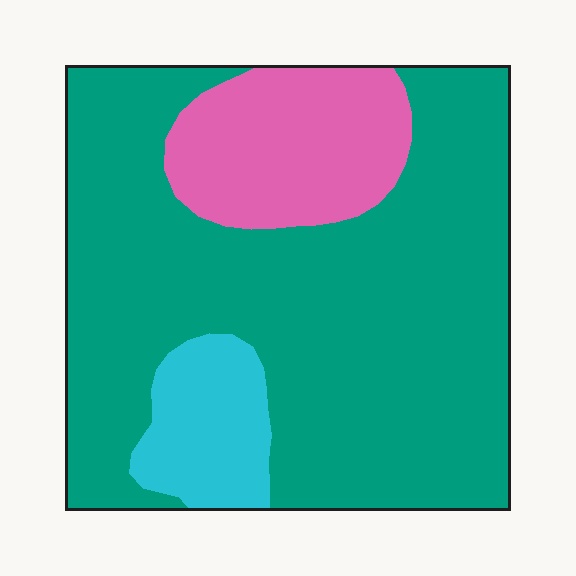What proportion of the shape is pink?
Pink covers about 15% of the shape.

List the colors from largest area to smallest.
From largest to smallest: teal, pink, cyan.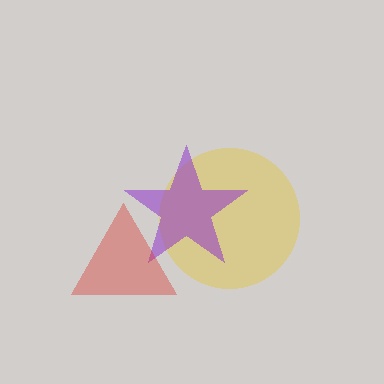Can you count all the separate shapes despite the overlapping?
Yes, there are 3 separate shapes.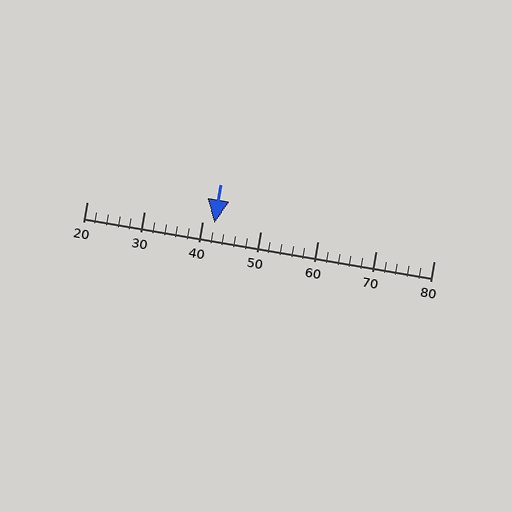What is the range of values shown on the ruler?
The ruler shows values from 20 to 80.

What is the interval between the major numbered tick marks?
The major tick marks are spaced 10 units apart.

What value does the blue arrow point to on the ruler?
The blue arrow points to approximately 42.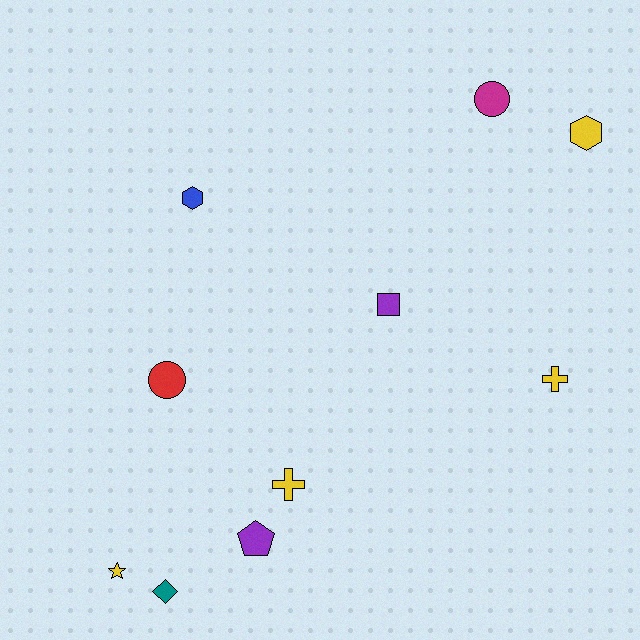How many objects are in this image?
There are 10 objects.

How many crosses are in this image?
There are 2 crosses.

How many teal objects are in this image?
There is 1 teal object.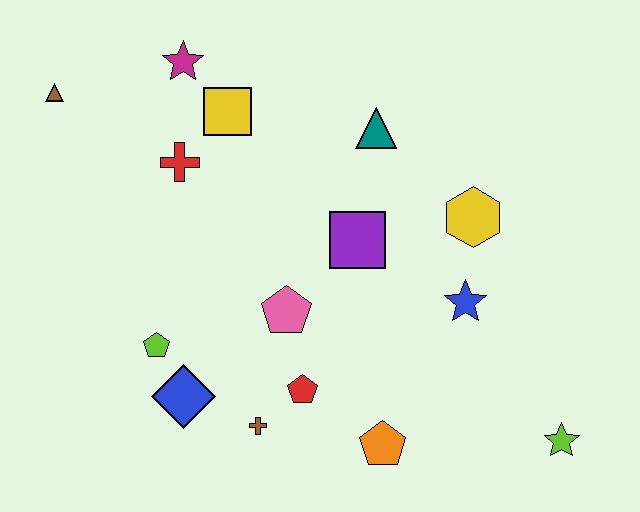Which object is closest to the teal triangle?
The purple square is closest to the teal triangle.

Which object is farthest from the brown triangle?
The lime star is farthest from the brown triangle.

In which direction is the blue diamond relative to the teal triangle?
The blue diamond is below the teal triangle.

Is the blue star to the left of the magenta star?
No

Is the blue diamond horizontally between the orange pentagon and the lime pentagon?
Yes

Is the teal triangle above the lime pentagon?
Yes